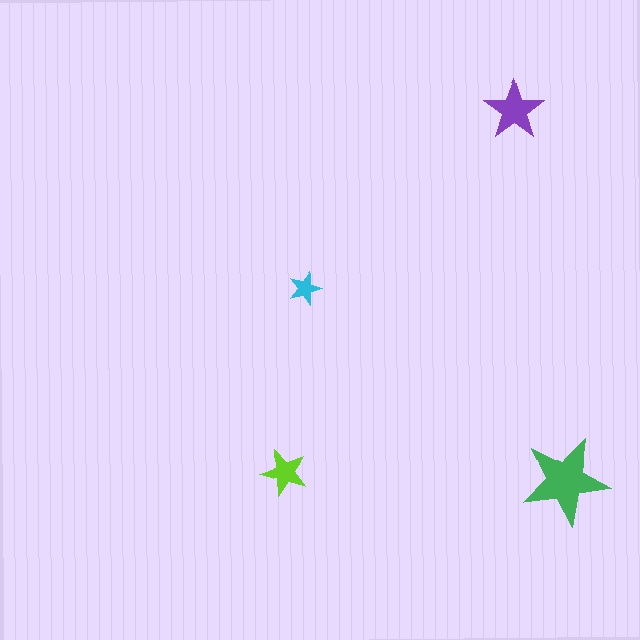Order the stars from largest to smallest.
the green one, the purple one, the lime one, the cyan one.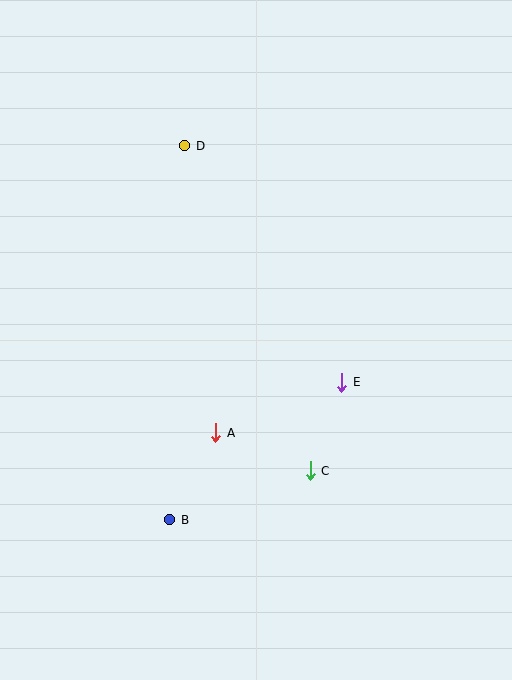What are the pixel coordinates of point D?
Point D is at (185, 146).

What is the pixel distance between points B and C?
The distance between B and C is 149 pixels.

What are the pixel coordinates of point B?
Point B is at (170, 520).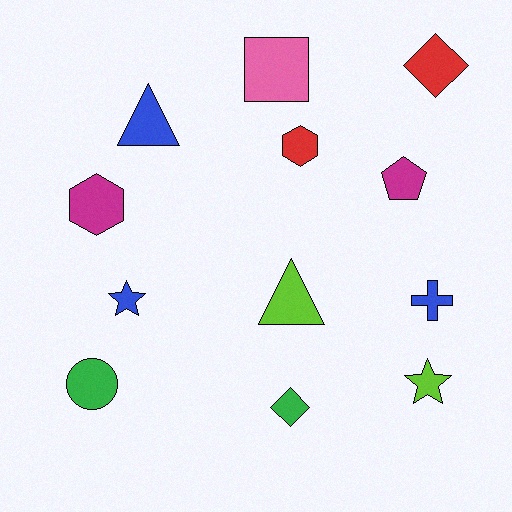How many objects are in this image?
There are 12 objects.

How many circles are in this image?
There is 1 circle.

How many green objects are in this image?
There are 2 green objects.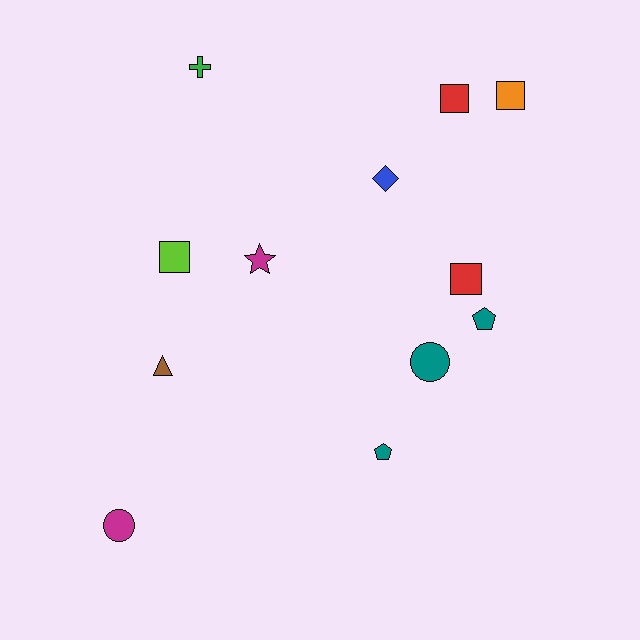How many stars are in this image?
There is 1 star.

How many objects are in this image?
There are 12 objects.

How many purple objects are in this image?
There are no purple objects.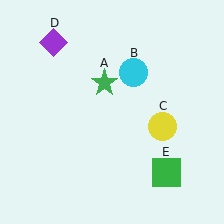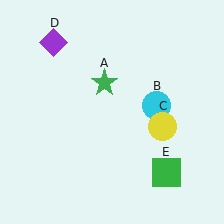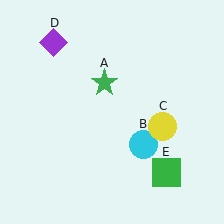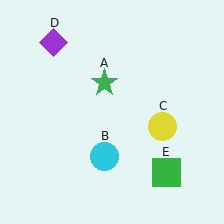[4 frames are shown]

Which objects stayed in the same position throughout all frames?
Green star (object A) and yellow circle (object C) and purple diamond (object D) and green square (object E) remained stationary.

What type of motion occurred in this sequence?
The cyan circle (object B) rotated clockwise around the center of the scene.